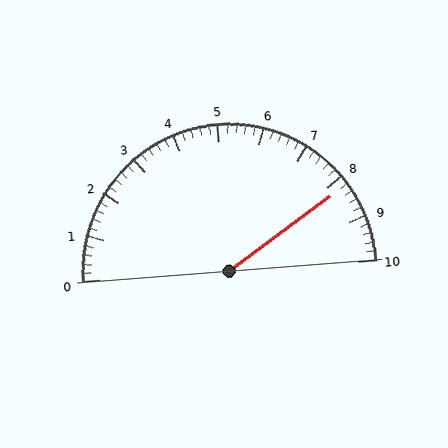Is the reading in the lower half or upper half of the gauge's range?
The reading is in the upper half of the range (0 to 10).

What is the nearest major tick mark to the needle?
The nearest major tick mark is 8.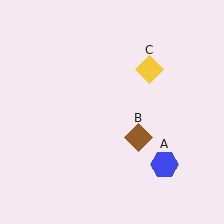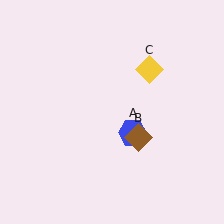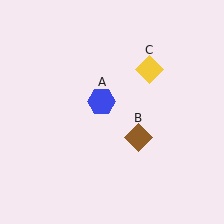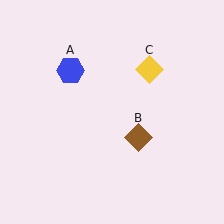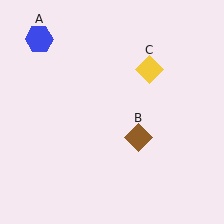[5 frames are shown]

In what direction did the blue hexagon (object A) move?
The blue hexagon (object A) moved up and to the left.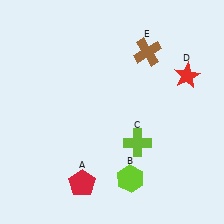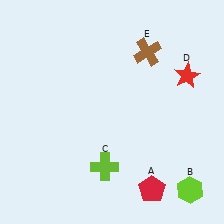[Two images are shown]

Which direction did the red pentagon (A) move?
The red pentagon (A) moved right.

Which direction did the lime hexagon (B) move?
The lime hexagon (B) moved right.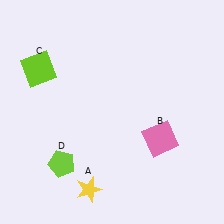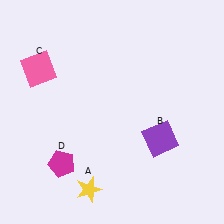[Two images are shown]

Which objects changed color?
B changed from pink to purple. C changed from lime to pink. D changed from lime to magenta.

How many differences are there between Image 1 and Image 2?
There are 3 differences between the two images.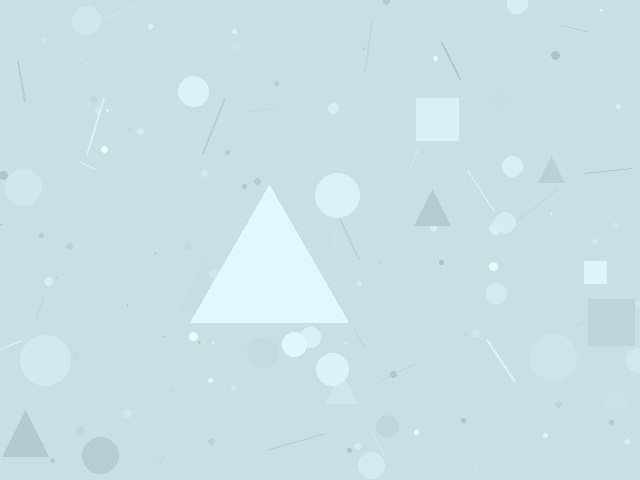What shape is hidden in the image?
A triangle is hidden in the image.